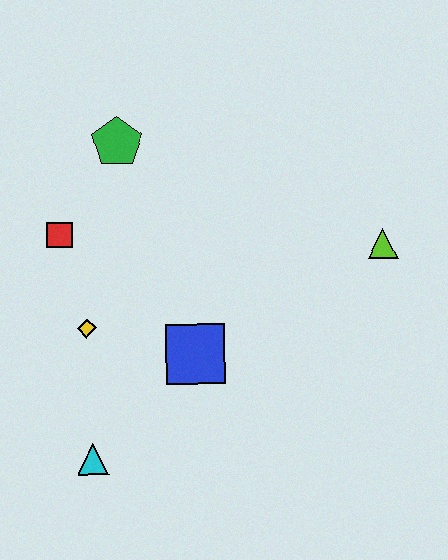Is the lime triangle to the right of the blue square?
Yes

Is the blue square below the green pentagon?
Yes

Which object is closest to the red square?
The yellow diamond is closest to the red square.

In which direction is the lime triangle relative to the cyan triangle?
The lime triangle is to the right of the cyan triangle.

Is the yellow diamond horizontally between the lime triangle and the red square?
Yes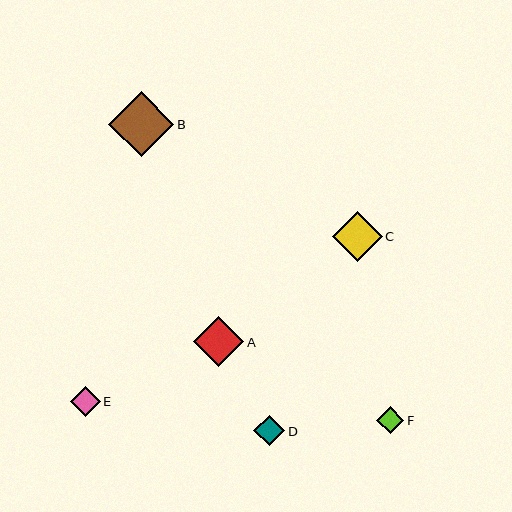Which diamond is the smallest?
Diamond F is the smallest with a size of approximately 27 pixels.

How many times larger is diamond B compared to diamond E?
Diamond B is approximately 2.2 times the size of diamond E.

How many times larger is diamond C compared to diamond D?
Diamond C is approximately 1.6 times the size of diamond D.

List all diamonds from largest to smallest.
From largest to smallest: B, C, A, D, E, F.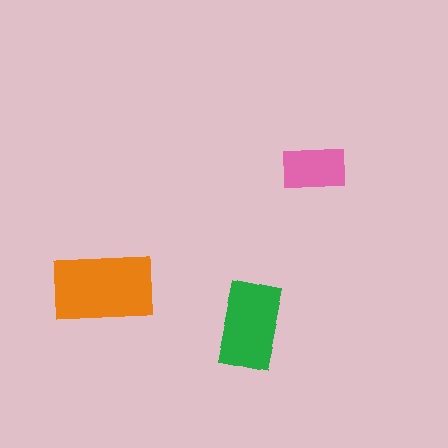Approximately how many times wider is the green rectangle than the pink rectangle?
About 1.5 times wider.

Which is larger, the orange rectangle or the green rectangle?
The orange one.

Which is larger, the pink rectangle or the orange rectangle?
The orange one.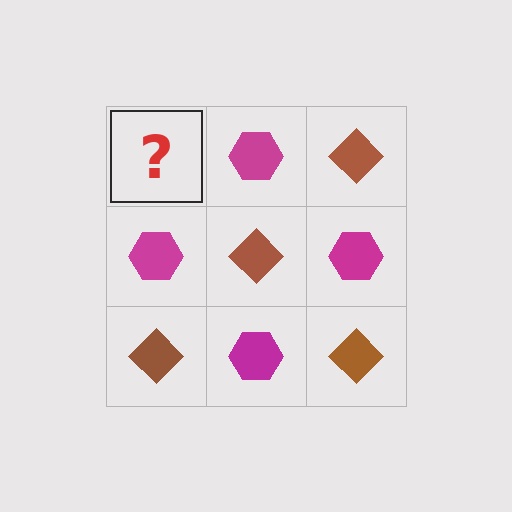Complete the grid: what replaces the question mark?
The question mark should be replaced with a brown diamond.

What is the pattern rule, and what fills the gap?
The rule is that it alternates brown diamond and magenta hexagon in a checkerboard pattern. The gap should be filled with a brown diamond.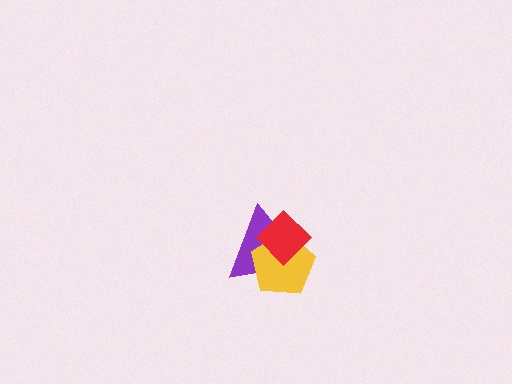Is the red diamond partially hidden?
No, no other shape covers it.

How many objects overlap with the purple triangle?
2 objects overlap with the purple triangle.